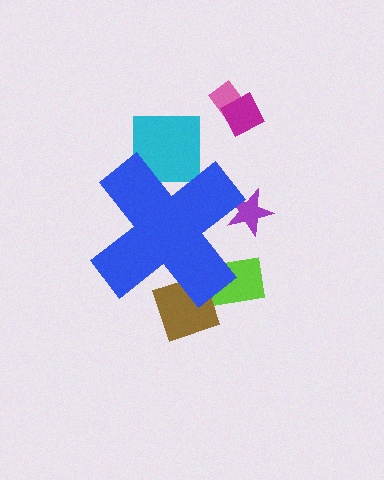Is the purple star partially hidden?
Yes, the purple star is partially hidden behind the blue cross.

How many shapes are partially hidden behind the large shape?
4 shapes are partially hidden.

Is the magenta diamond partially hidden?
No, the magenta diamond is fully visible.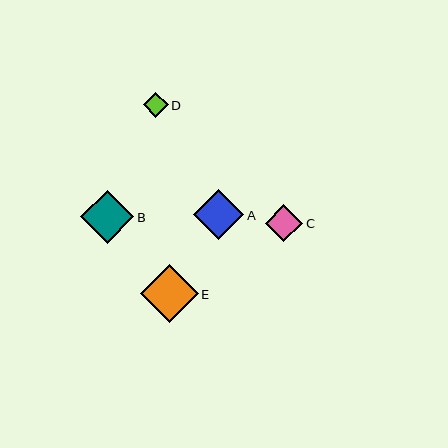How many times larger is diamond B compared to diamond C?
Diamond B is approximately 1.4 times the size of diamond C.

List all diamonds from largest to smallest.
From largest to smallest: E, B, A, C, D.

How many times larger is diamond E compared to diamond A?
Diamond E is approximately 1.1 times the size of diamond A.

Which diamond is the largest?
Diamond E is the largest with a size of approximately 58 pixels.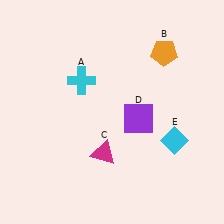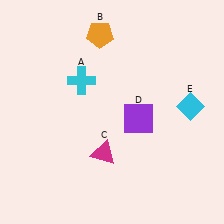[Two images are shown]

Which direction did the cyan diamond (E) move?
The cyan diamond (E) moved up.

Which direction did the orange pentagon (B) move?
The orange pentagon (B) moved left.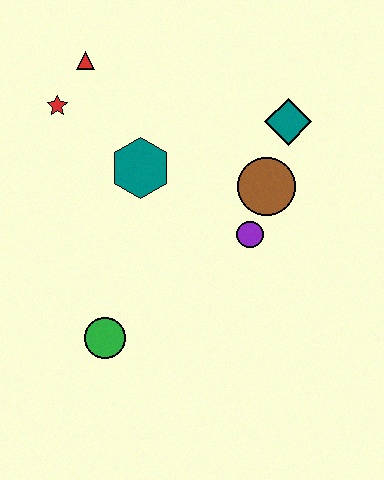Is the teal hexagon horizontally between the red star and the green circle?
No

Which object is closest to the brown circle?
The purple circle is closest to the brown circle.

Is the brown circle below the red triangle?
Yes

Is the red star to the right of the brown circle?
No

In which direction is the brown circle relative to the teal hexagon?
The brown circle is to the right of the teal hexagon.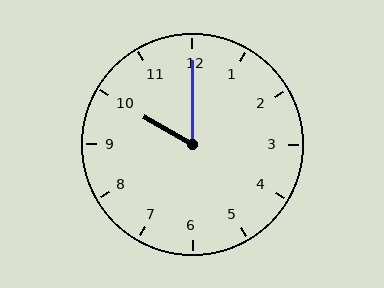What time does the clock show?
10:00.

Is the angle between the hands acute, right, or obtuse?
It is acute.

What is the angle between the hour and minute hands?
Approximately 60 degrees.